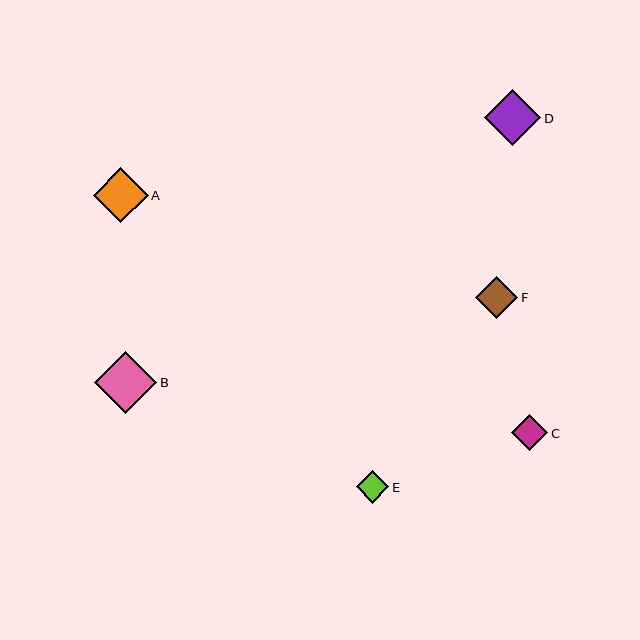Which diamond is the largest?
Diamond B is the largest with a size of approximately 62 pixels.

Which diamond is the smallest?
Diamond E is the smallest with a size of approximately 32 pixels.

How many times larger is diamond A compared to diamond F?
Diamond A is approximately 1.3 times the size of diamond F.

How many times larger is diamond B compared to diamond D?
Diamond B is approximately 1.1 times the size of diamond D.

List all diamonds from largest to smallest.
From largest to smallest: B, D, A, F, C, E.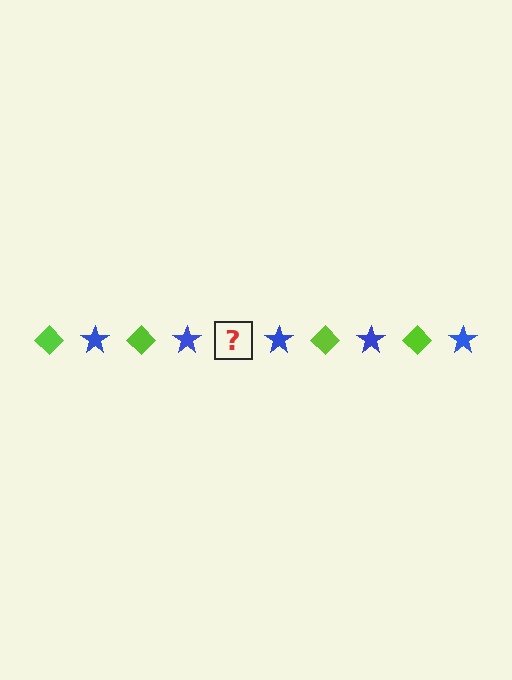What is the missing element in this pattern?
The missing element is a lime diamond.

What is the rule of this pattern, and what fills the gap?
The rule is that the pattern alternates between lime diamond and blue star. The gap should be filled with a lime diamond.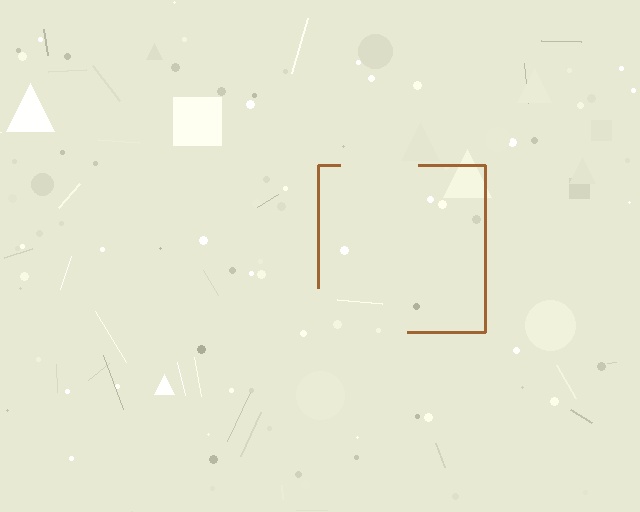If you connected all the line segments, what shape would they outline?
They would outline a square.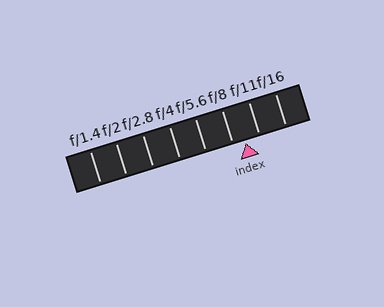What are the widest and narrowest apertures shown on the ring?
The widest aperture shown is f/1.4 and the narrowest is f/16.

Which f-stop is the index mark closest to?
The index mark is closest to f/8.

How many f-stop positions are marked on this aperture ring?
There are 8 f-stop positions marked.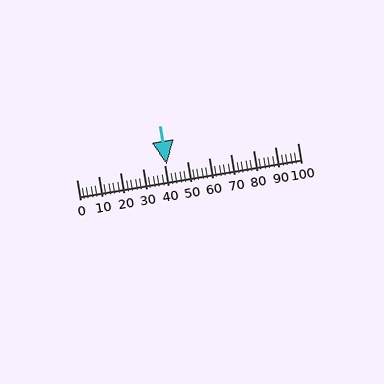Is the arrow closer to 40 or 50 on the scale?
The arrow is closer to 40.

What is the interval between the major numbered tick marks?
The major tick marks are spaced 10 units apart.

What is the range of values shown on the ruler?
The ruler shows values from 0 to 100.